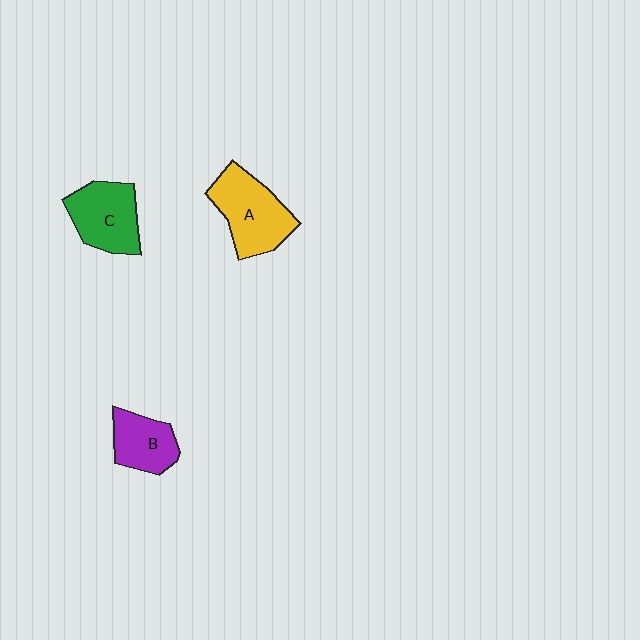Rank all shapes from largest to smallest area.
From largest to smallest: A (yellow), C (green), B (purple).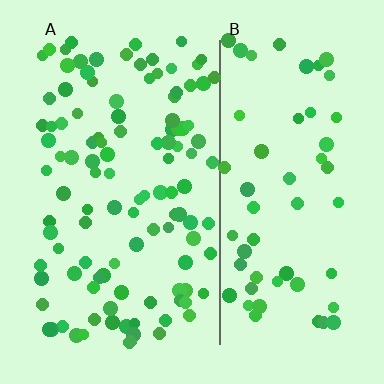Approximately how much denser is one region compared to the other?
Approximately 1.9× — region A over region B.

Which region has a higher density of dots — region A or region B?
A (the left).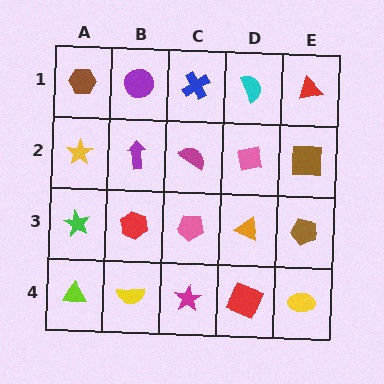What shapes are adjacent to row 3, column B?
A purple arrow (row 2, column B), a yellow semicircle (row 4, column B), a green star (row 3, column A), a pink pentagon (row 3, column C).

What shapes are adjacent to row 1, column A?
A yellow star (row 2, column A), a purple circle (row 1, column B).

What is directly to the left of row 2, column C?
A purple arrow.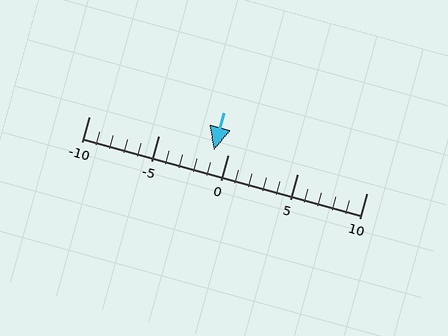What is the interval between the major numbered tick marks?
The major tick marks are spaced 5 units apart.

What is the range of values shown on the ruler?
The ruler shows values from -10 to 10.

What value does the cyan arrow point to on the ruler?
The cyan arrow points to approximately -1.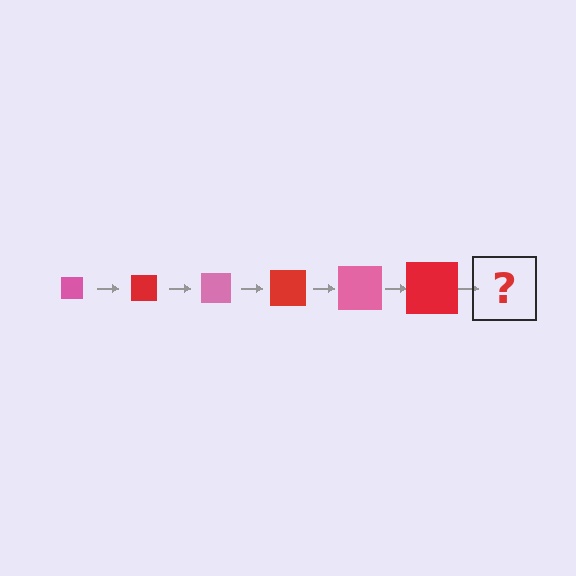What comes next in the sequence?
The next element should be a pink square, larger than the previous one.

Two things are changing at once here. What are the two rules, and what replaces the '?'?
The two rules are that the square grows larger each step and the color cycles through pink and red. The '?' should be a pink square, larger than the previous one.